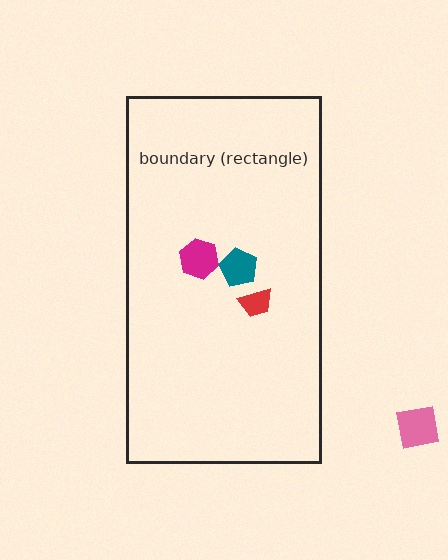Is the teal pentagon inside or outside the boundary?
Inside.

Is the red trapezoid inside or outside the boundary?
Inside.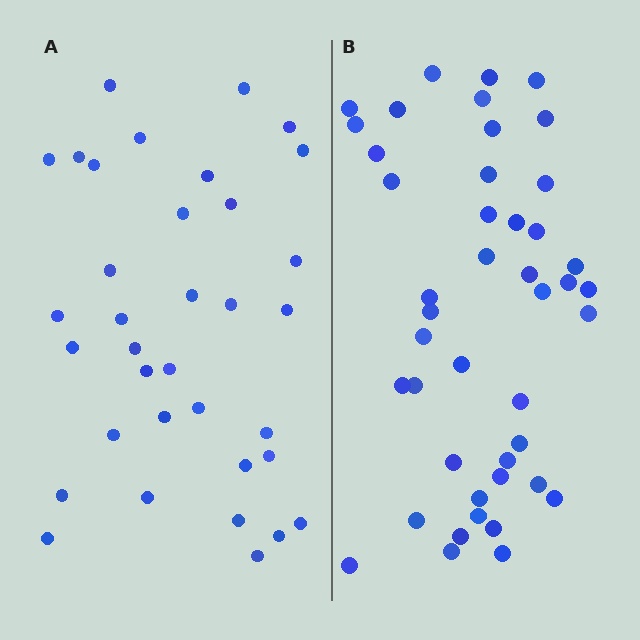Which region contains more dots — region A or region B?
Region B (the right region) has more dots.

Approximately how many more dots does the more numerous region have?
Region B has roughly 8 or so more dots than region A.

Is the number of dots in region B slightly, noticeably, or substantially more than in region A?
Region B has noticeably more, but not dramatically so. The ratio is roughly 1.3 to 1.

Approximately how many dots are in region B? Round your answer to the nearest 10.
About 40 dots. (The exact count is 44, which rounds to 40.)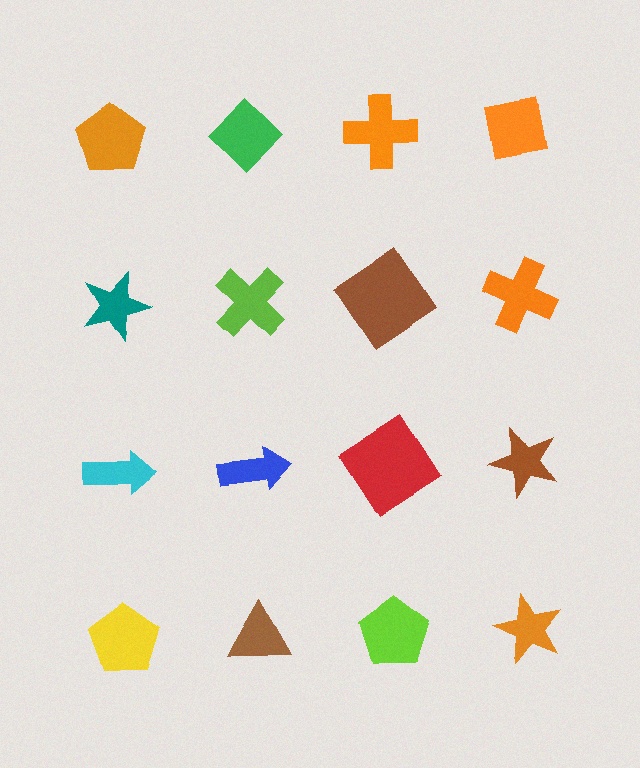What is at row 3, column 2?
A blue arrow.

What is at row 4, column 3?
A lime pentagon.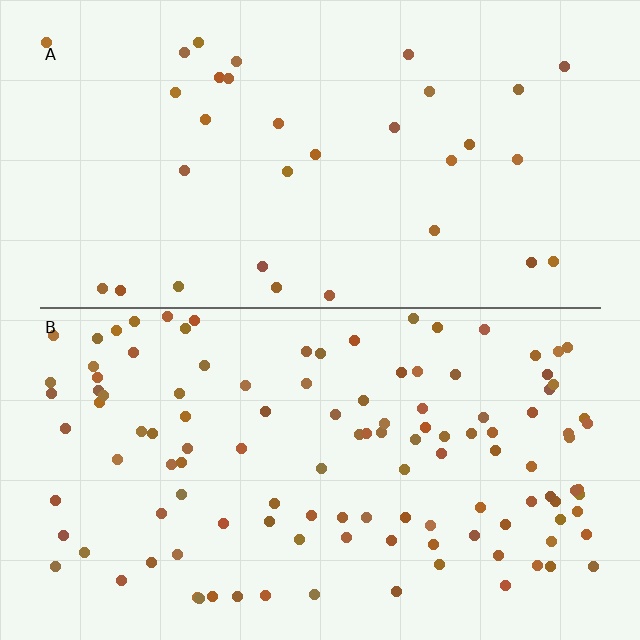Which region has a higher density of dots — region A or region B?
B (the bottom).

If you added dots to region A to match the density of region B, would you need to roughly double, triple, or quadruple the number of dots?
Approximately quadruple.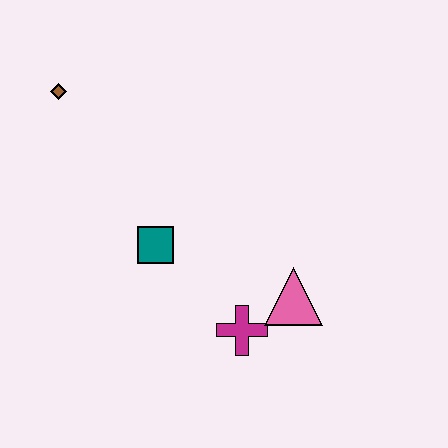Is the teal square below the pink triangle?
No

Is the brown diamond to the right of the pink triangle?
No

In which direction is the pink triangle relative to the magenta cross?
The pink triangle is to the right of the magenta cross.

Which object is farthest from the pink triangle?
The brown diamond is farthest from the pink triangle.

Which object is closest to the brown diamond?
The teal square is closest to the brown diamond.